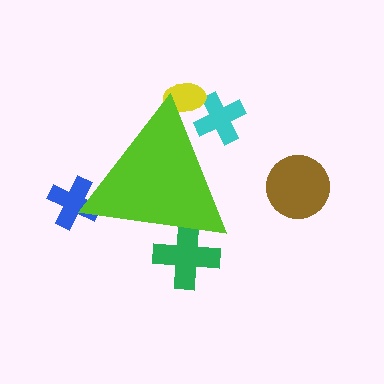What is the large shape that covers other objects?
A lime triangle.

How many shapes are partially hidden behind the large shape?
4 shapes are partially hidden.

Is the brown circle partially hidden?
No, the brown circle is fully visible.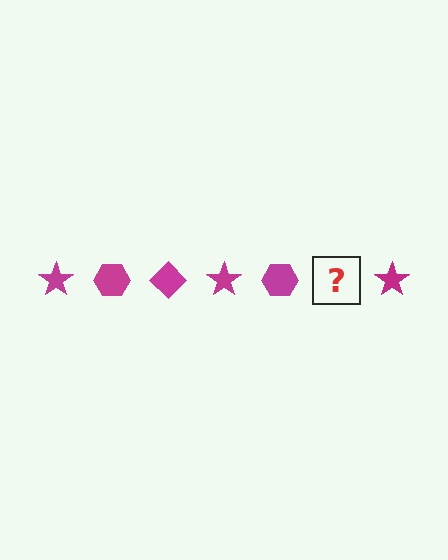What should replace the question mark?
The question mark should be replaced with a magenta diamond.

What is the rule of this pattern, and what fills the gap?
The rule is that the pattern cycles through star, hexagon, diamond shapes in magenta. The gap should be filled with a magenta diamond.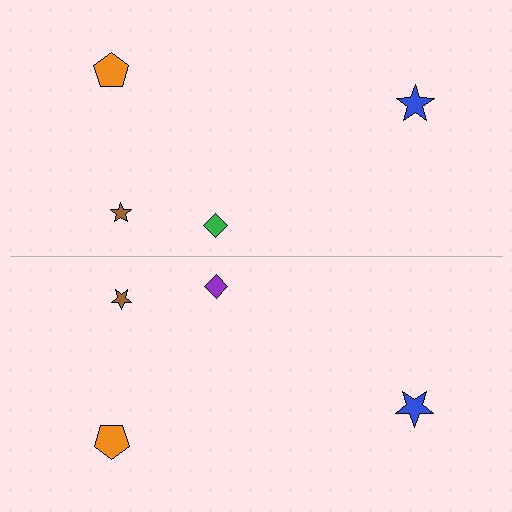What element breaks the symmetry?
The purple diamond on the bottom side breaks the symmetry — its mirror counterpart is green.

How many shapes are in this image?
There are 8 shapes in this image.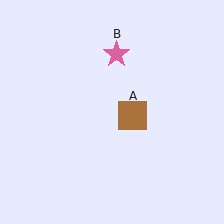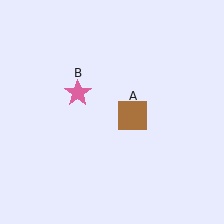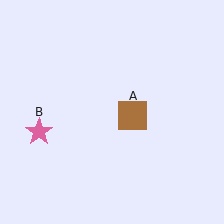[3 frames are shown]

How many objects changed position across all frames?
1 object changed position: pink star (object B).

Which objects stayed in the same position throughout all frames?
Brown square (object A) remained stationary.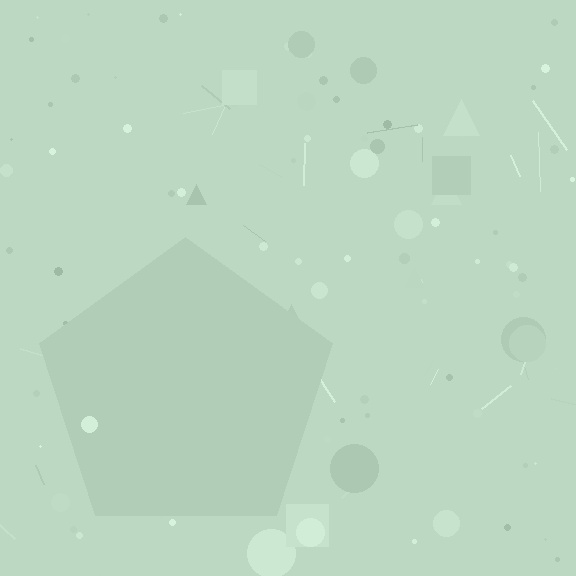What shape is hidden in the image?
A pentagon is hidden in the image.